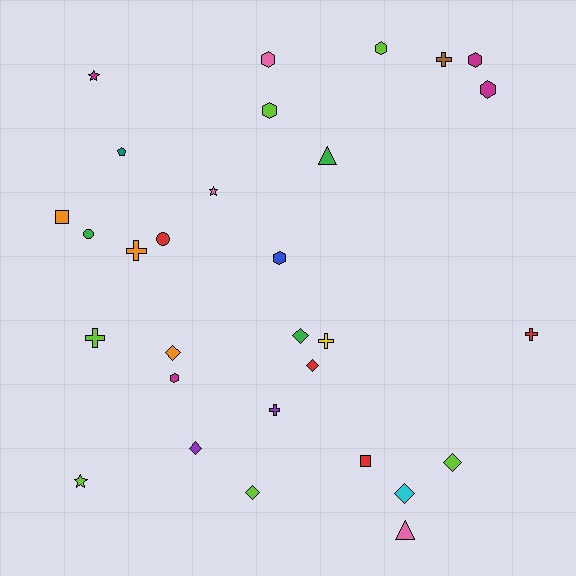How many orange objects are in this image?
There are 3 orange objects.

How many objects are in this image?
There are 30 objects.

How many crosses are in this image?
There are 6 crosses.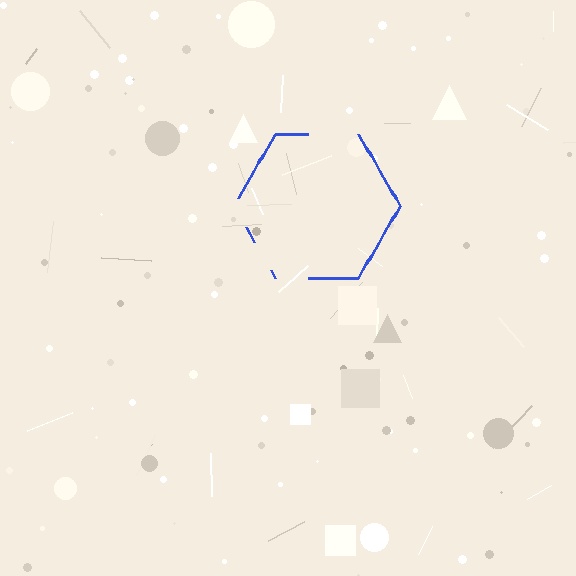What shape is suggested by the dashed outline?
The dashed outline suggests a hexagon.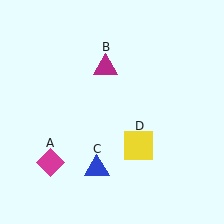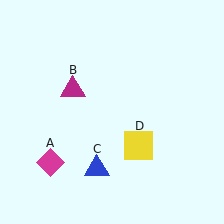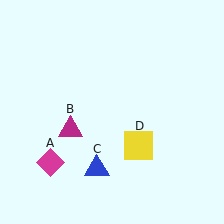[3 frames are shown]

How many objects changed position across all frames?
1 object changed position: magenta triangle (object B).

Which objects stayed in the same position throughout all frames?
Magenta diamond (object A) and blue triangle (object C) and yellow square (object D) remained stationary.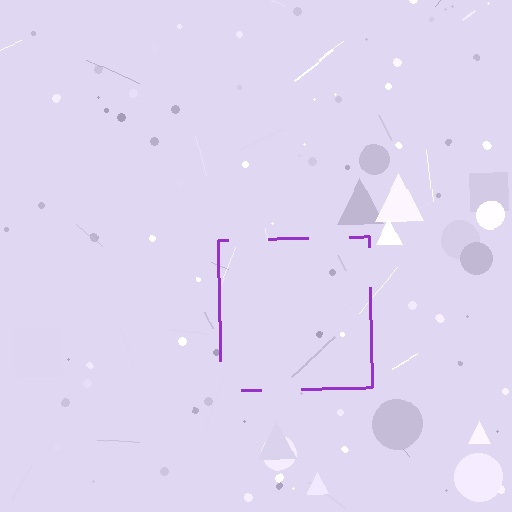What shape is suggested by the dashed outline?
The dashed outline suggests a square.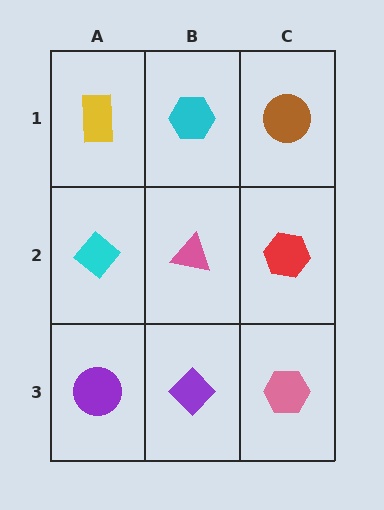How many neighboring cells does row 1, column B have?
3.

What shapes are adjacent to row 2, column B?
A cyan hexagon (row 1, column B), a purple diamond (row 3, column B), a cyan diamond (row 2, column A), a red hexagon (row 2, column C).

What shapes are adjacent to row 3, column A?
A cyan diamond (row 2, column A), a purple diamond (row 3, column B).